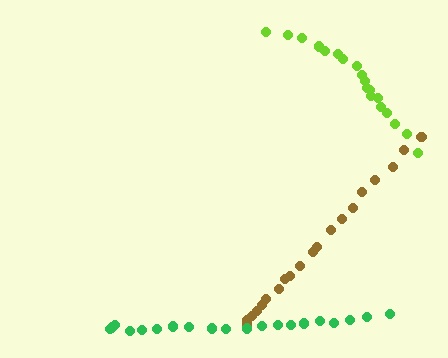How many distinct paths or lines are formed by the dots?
There are 3 distinct paths.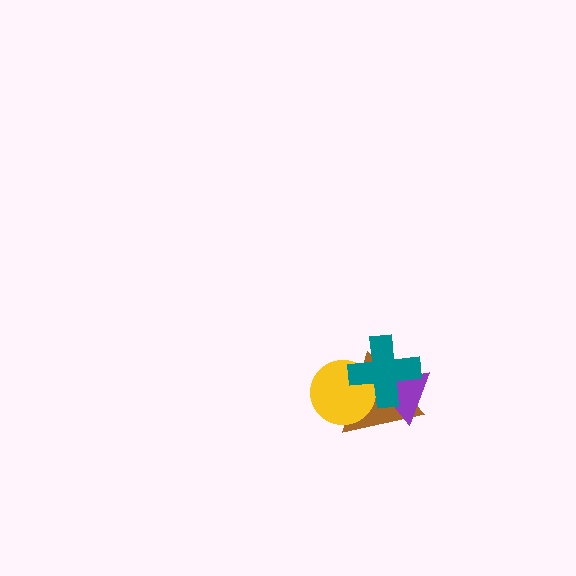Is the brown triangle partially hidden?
Yes, it is partially covered by another shape.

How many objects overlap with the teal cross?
3 objects overlap with the teal cross.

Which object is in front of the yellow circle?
The teal cross is in front of the yellow circle.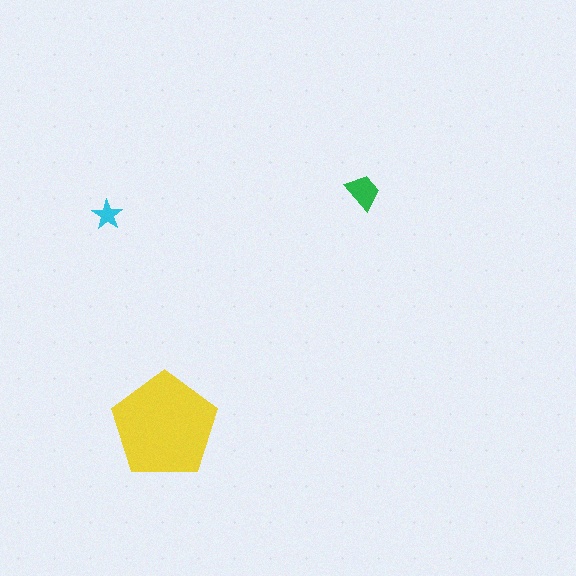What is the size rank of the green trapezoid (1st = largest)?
2nd.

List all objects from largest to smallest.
The yellow pentagon, the green trapezoid, the cyan star.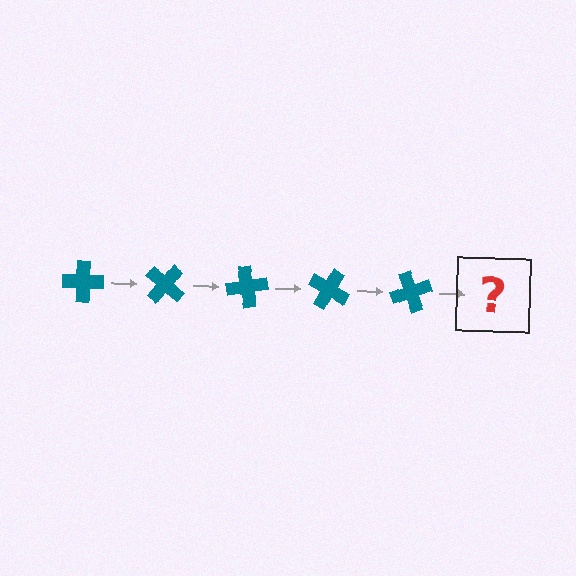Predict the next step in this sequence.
The next step is a teal cross rotated 200 degrees.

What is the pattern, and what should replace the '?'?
The pattern is that the cross rotates 40 degrees each step. The '?' should be a teal cross rotated 200 degrees.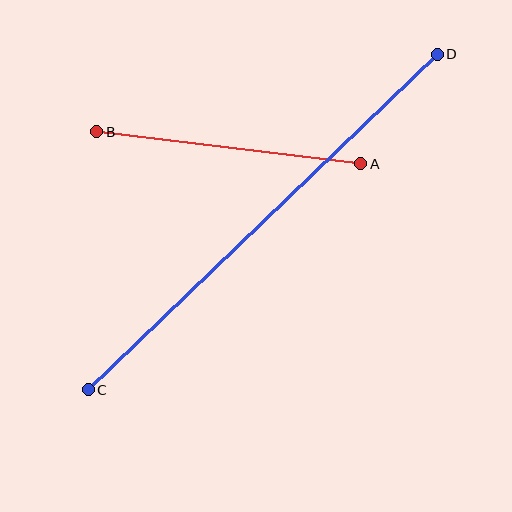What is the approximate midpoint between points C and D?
The midpoint is at approximately (263, 222) pixels.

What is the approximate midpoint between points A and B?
The midpoint is at approximately (229, 148) pixels.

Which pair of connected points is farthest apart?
Points C and D are farthest apart.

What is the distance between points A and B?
The distance is approximately 266 pixels.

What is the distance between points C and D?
The distance is approximately 484 pixels.